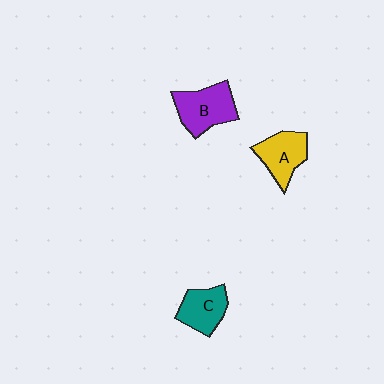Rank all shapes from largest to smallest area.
From largest to smallest: B (purple), A (yellow), C (teal).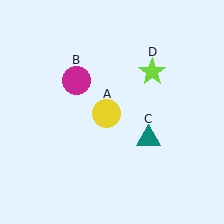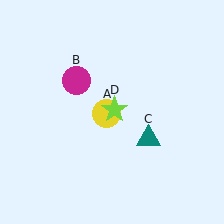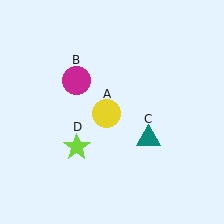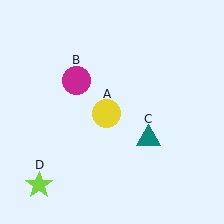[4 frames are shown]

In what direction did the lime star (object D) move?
The lime star (object D) moved down and to the left.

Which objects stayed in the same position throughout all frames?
Yellow circle (object A) and magenta circle (object B) and teal triangle (object C) remained stationary.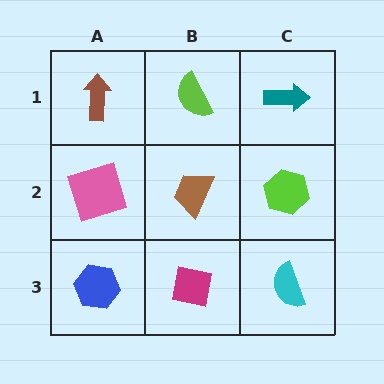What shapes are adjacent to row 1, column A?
A pink square (row 2, column A), a lime semicircle (row 1, column B).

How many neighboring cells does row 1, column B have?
3.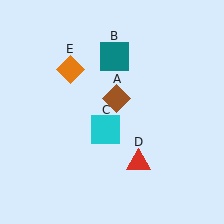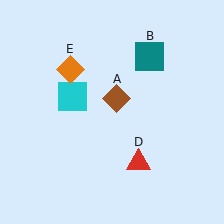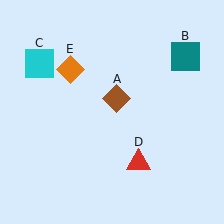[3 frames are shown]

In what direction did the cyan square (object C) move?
The cyan square (object C) moved up and to the left.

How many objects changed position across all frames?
2 objects changed position: teal square (object B), cyan square (object C).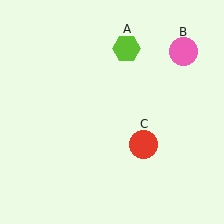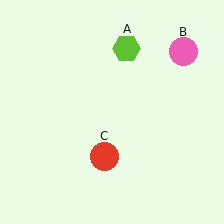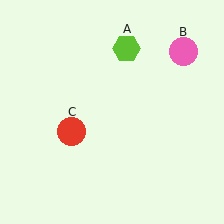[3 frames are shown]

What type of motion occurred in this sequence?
The red circle (object C) rotated clockwise around the center of the scene.